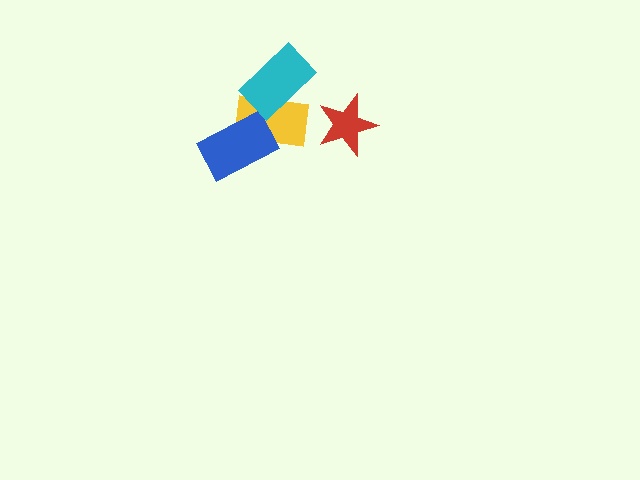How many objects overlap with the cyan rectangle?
1 object overlaps with the cyan rectangle.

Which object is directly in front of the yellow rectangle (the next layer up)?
The blue rectangle is directly in front of the yellow rectangle.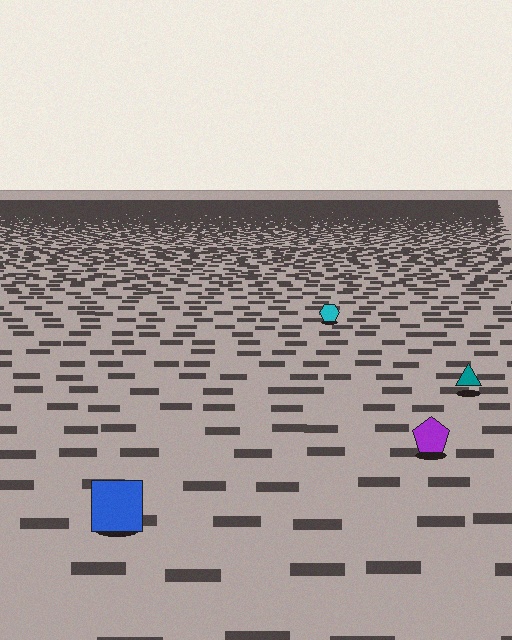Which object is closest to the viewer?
The blue square is closest. The texture marks near it are larger and more spread out.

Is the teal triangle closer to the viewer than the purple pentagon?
No. The purple pentagon is closer — you can tell from the texture gradient: the ground texture is coarser near it.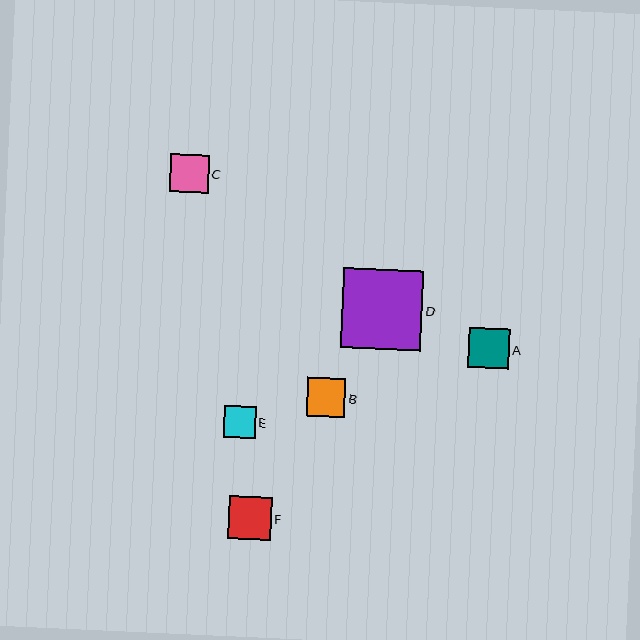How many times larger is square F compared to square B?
Square F is approximately 1.1 times the size of square B.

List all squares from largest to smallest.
From largest to smallest: D, F, A, B, C, E.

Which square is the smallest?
Square E is the smallest with a size of approximately 32 pixels.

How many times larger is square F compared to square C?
Square F is approximately 1.1 times the size of square C.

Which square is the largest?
Square D is the largest with a size of approximately 80 pixels.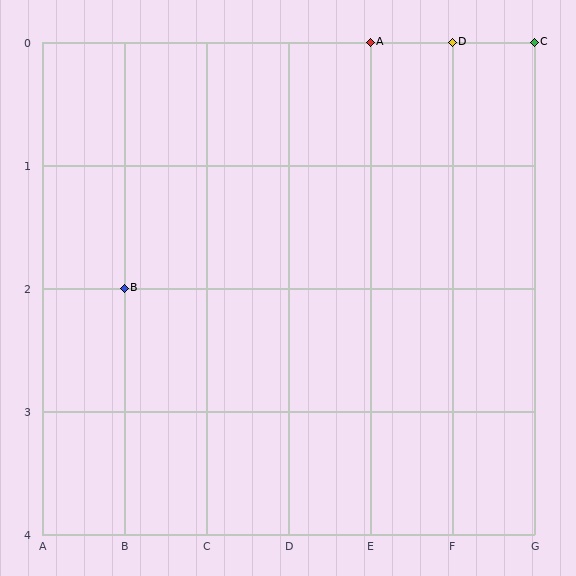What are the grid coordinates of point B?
Point B is at grid coordinates (B, 2).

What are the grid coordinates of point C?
Point C is at grid coordinates (G, 0).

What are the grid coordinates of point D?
Point D is at grid coordinates (F, 0).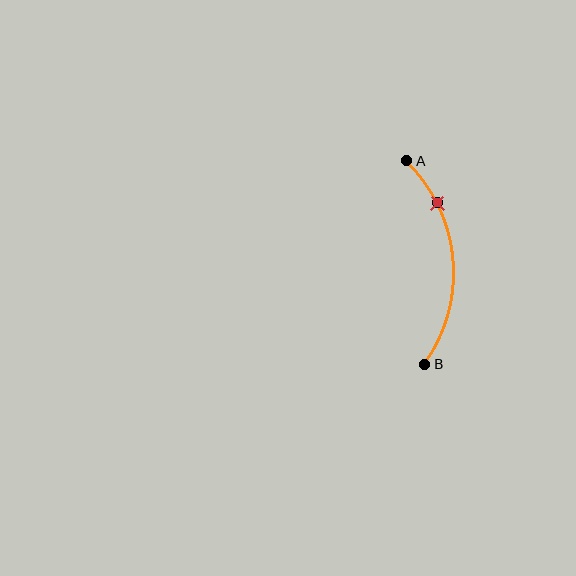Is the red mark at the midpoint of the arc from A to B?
No. The red mark lies on the arc but is closer to endpoint A. The arc midpoint would be at the point on the curve equidistant along the arc from both A and B.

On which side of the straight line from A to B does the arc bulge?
The arc bulges to the right of the straight line connecting A and B.